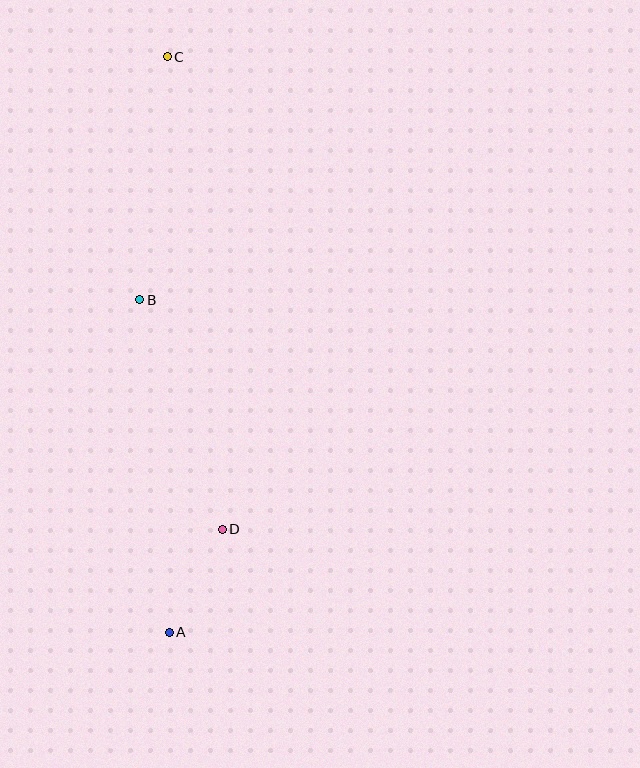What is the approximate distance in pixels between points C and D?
The distance between C and D is approximately 476 pixels.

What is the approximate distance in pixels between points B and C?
The distance between B and C is approximately 245 pixels.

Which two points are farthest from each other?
Points A and C are farthest from each other.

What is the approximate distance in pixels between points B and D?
The distance between B and D is approximately 244 pixels.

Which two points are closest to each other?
Points A and D are closest to each other.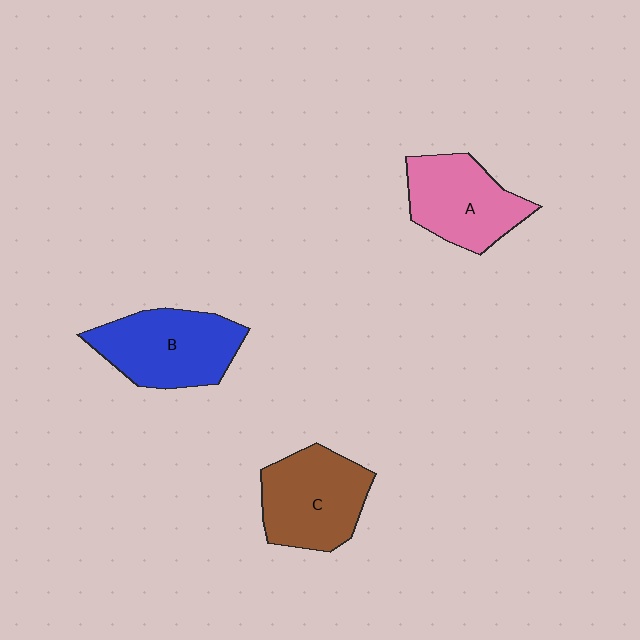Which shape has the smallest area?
Shape A (pink).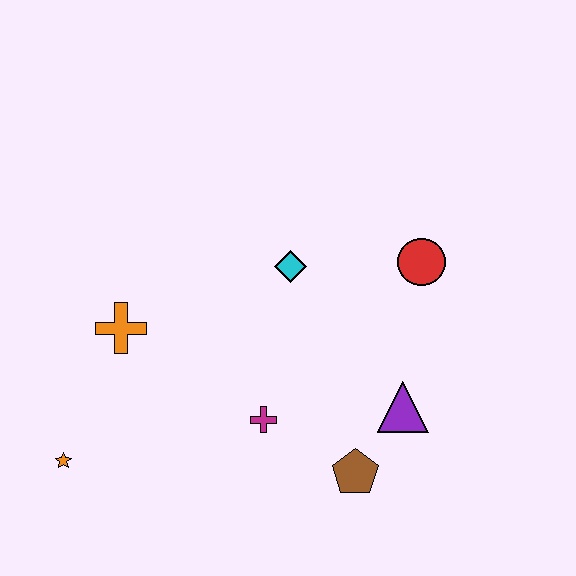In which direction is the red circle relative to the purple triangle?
The red circle is above the purple triangle.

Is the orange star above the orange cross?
No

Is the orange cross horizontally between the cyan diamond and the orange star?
Yes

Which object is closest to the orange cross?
The orange star is closest to the orange cross.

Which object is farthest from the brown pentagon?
The orange star is farthest from the brown pentagon.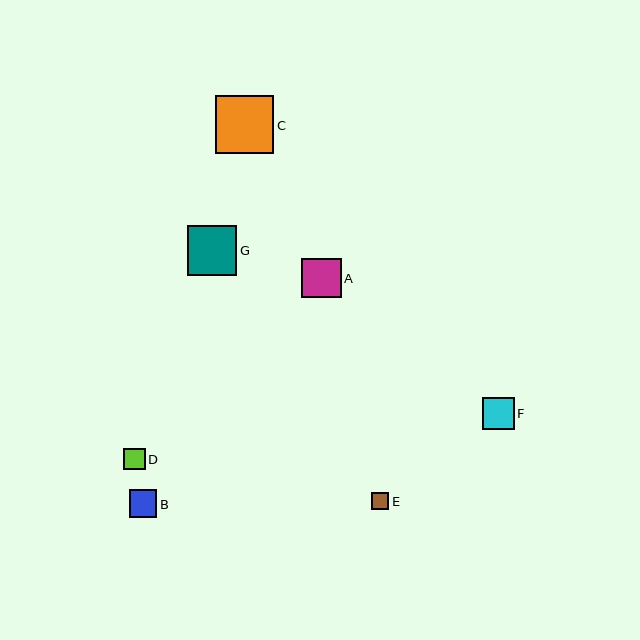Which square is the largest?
Square C is the largest with a size of approximately 58 pixels.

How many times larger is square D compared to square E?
Square D is approximately 1.3 times the size of square E.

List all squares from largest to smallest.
From largest to smallest: C, G, A, F, B, D, E.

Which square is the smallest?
Square E is the smallest with a size of approximately 17 pixels.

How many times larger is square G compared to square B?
Square G is approximately 1.8 times the size of square B.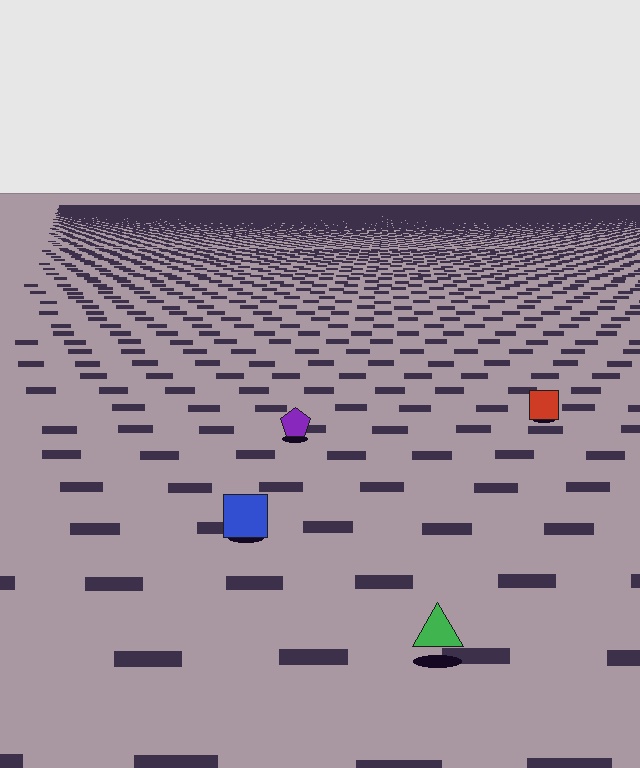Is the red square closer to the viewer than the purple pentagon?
No. The purple pentagon is closer — you can tell from the texture gradient: the ground texture is coarser near it.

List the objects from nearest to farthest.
From nearest to farthest: the green triangle, the blue square, the purple pentagon, the red square.